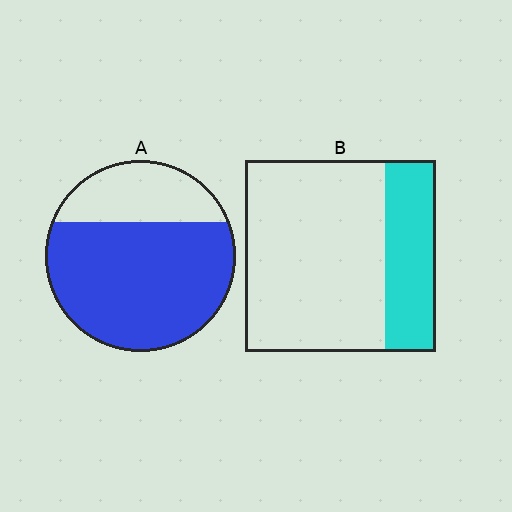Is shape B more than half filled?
No.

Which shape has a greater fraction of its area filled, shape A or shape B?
Shape A.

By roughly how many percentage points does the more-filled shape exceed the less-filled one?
By roughly 45 percentage points (A over B).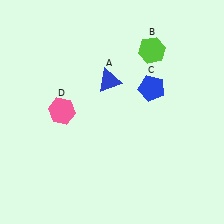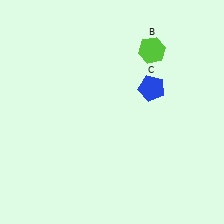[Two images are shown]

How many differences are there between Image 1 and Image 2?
There are 2 differences between the two images.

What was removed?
The blue triangle (A), the pink hexagon (D) were removed in Image 2.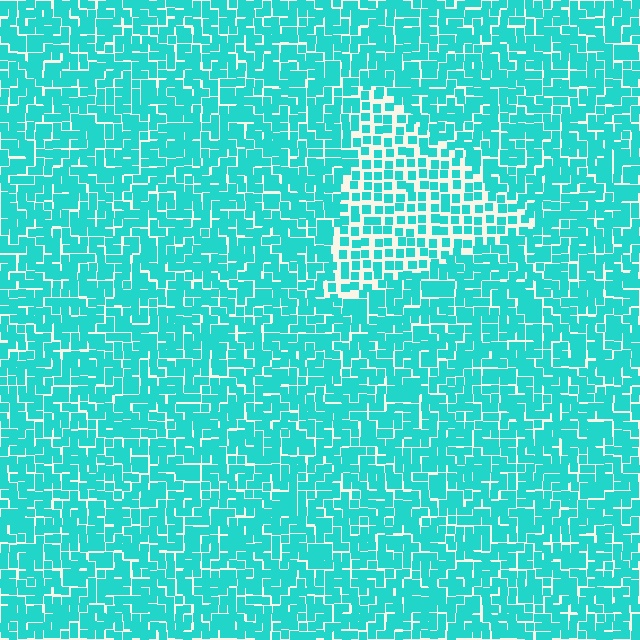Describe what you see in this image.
The image contains small cyan elements arranged at two different densities. A triangle-shaped region is visible where the elements are less densely packed than the surrounding area.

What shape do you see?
I see a triangle.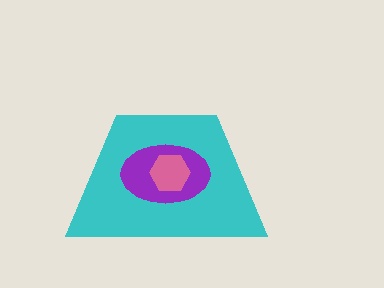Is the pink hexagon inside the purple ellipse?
Yes.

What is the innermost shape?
The pink hexagon.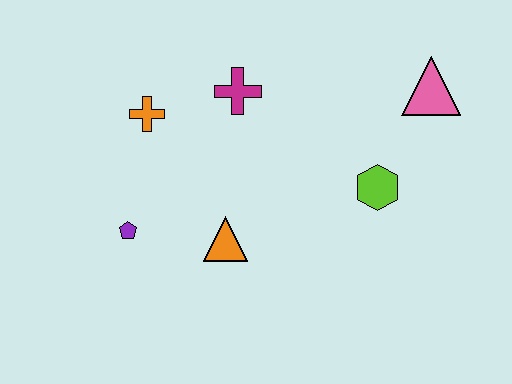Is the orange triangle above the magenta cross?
No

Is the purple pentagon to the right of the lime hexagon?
No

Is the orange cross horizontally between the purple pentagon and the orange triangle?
Yes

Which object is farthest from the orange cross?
The pink triangle is farthest from the orange cross.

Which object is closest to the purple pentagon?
The orange triangle is closest to the purple pentagon.